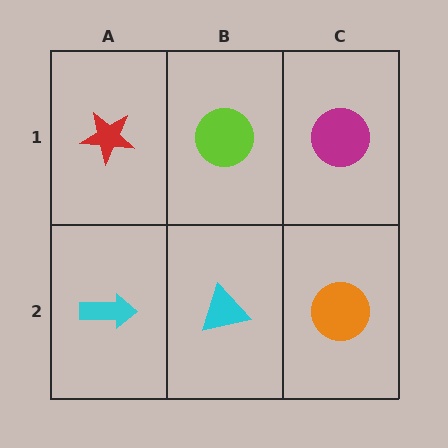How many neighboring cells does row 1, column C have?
2.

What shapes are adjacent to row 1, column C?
An orange circle (row 2, column C), a lime circle (row 1, column B).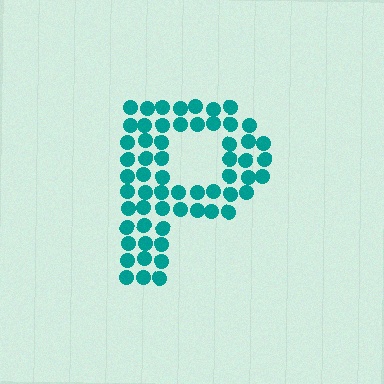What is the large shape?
The large shape is the letter P.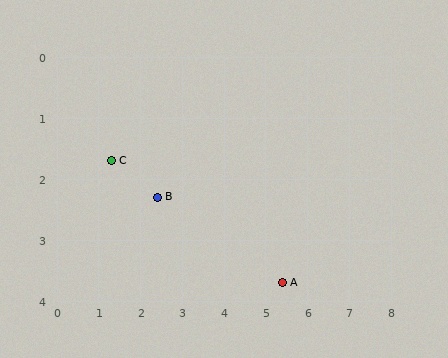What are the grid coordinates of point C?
Point C is at approximately (1.3, 1.7).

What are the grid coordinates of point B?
Point B is at approximately (2.4, 2.3).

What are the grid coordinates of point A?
Point A is at approximately (5.4, 3.7).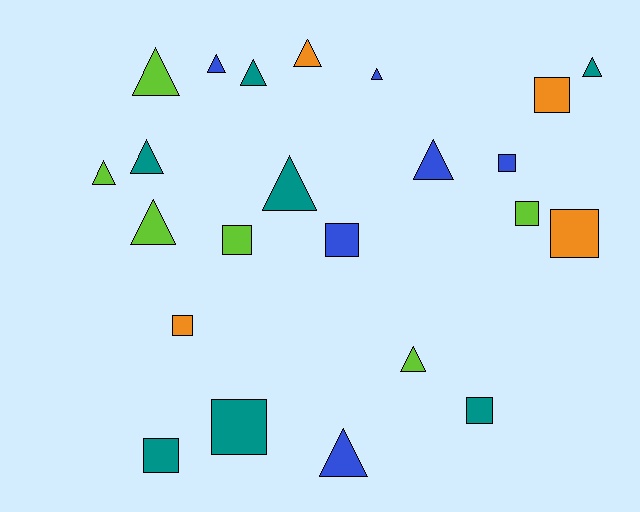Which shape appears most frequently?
Triangle, with 13 objects.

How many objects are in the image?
There are 23 objects.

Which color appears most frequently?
Teal, with 7 objects.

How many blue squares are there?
There are 2 blue squares.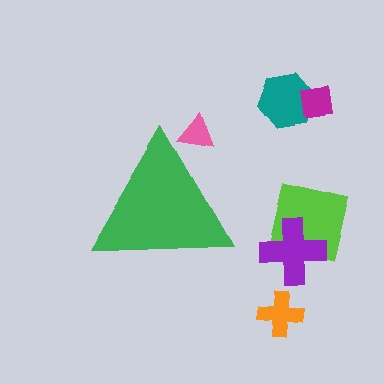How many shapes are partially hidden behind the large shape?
1 shape is partially hidden.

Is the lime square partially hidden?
No, the lime square is fully visible.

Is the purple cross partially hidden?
No, the purple cross is fully visible.